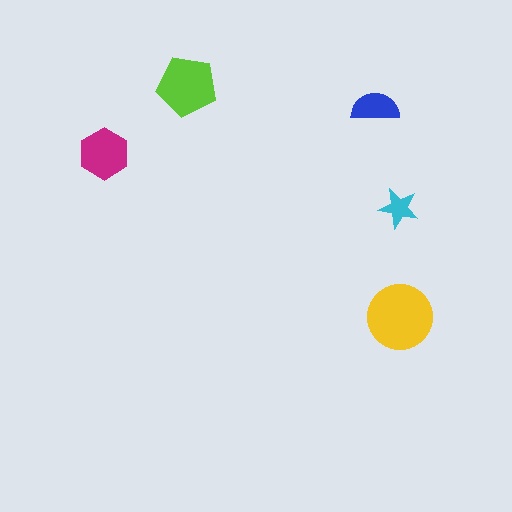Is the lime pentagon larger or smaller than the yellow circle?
Smaller.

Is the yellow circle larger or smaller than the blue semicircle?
Larger.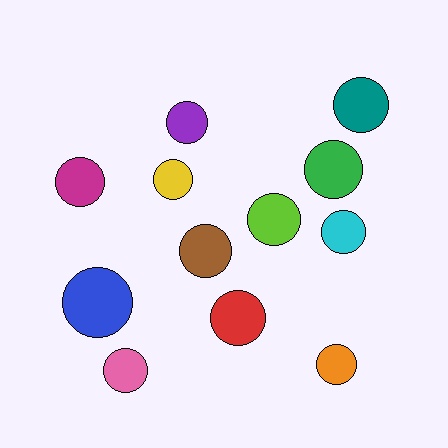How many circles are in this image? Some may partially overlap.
There are 12 circles.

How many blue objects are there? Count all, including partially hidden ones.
There is 1 blue object.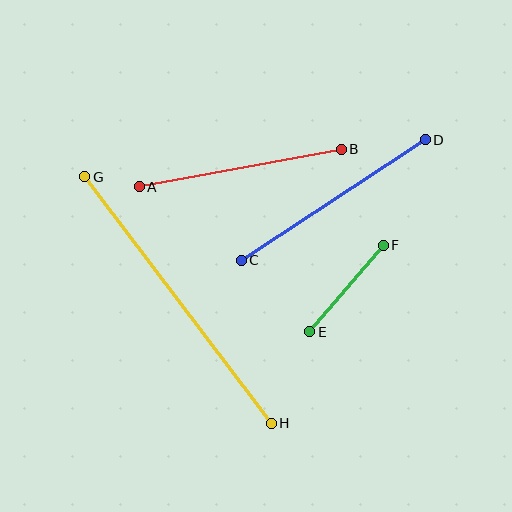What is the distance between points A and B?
The distance is approximately 205 pixels.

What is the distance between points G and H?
The distance is approximately 309 pixels.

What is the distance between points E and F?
The distance is approximately 114 pixels.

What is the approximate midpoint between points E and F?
The midpoint is at approximately (347, 289) pixels.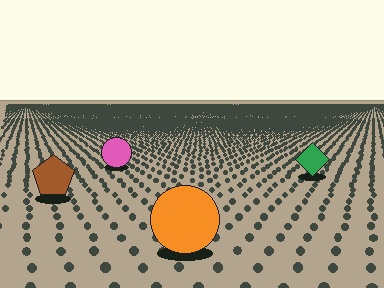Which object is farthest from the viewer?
The pink circle is farthest from the viewer. It appears smaller and the ground texture around it is denser.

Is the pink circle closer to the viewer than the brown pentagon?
No. The brown pentagon is closer — you can tell from the texture gradient: the ground texture is coarser near it.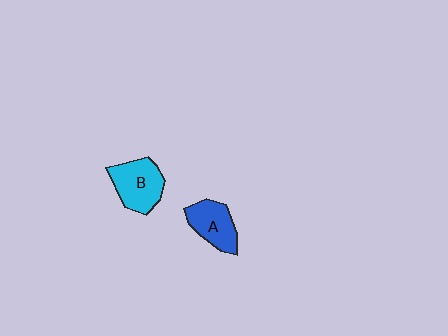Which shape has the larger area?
Shape B (cyan).